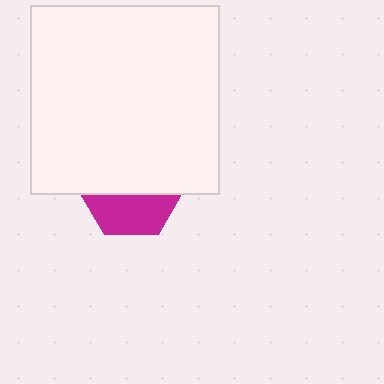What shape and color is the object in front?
The object in front is a white square.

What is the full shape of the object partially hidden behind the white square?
The partially hidden object is a magenta hexagon.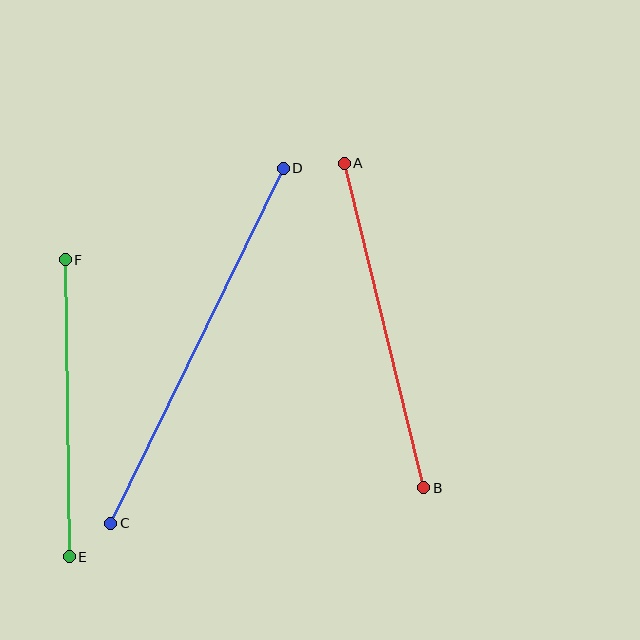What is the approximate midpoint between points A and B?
The midpoint is at approximately (384, 325) pixels.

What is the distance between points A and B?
The distance is approximately 334 pixels.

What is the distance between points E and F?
The distance is approximately 297 pixels.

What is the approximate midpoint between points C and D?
The midpoint is at approximately (197, 346) pixels.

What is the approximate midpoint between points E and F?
The midpoint is at approximately (67, 408) pixels.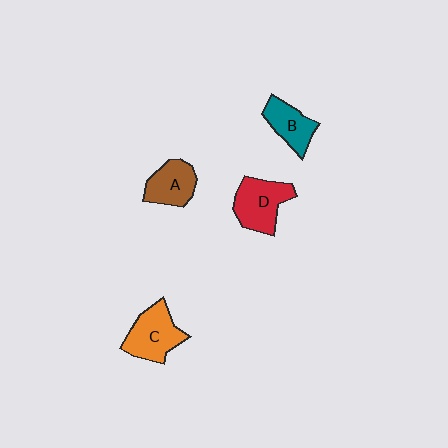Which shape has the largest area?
Shape C (orange).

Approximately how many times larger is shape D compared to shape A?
Approximately 1.3 times.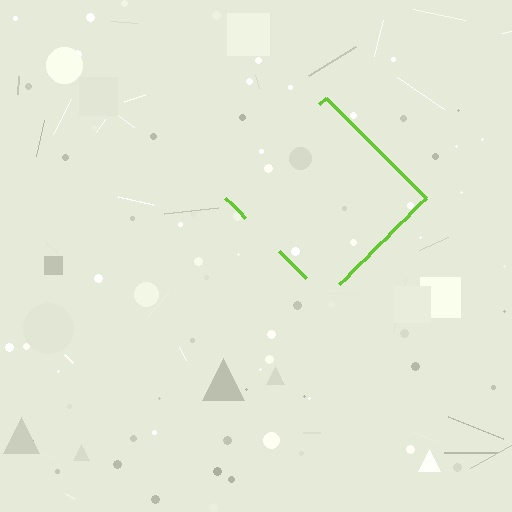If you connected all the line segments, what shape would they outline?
They would outline a diamond.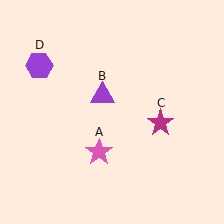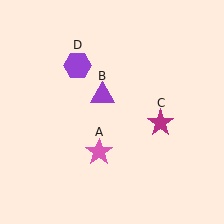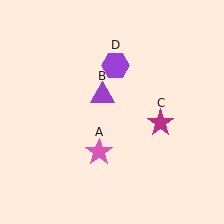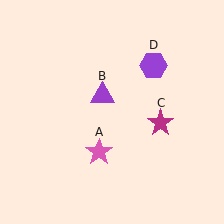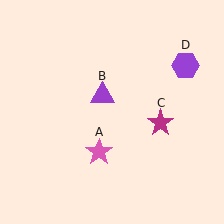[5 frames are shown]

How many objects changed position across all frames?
1 object changed position: purple hexagon (object D).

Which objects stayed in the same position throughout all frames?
Pink star (object A) and purple triangle (object B) and magenta star (object C) remained stationary.